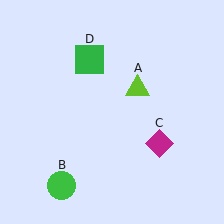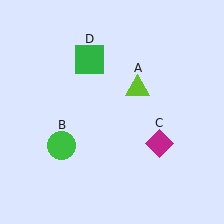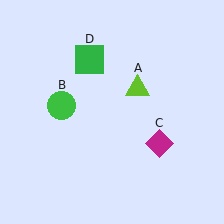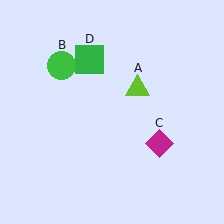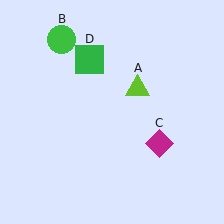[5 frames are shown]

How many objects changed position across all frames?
1 object changed position: green circle (object B).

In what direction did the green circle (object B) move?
The green circle (object B) moved up.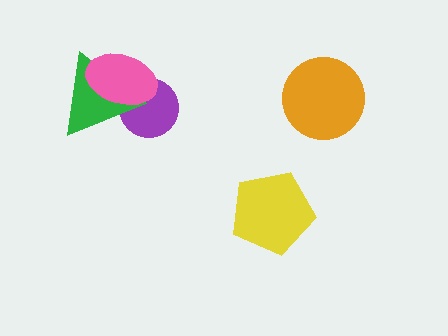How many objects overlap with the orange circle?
0 objects overlap with the orange circle.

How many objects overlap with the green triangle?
2 objects overlap with the green triangle.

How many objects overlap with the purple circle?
2 objects overlap with the purple circle.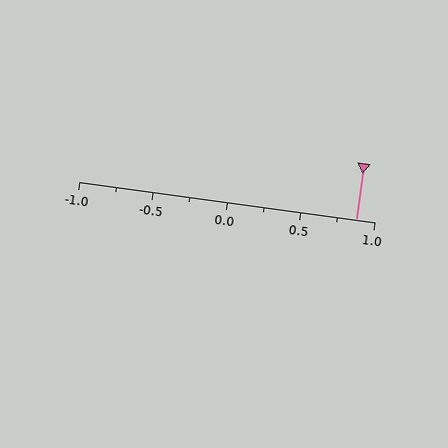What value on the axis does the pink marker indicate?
The marker indicates approximately 0.88.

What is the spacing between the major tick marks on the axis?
The major ticks are spaced 0.5 apart.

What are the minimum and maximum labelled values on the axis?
The axis runs from -1.0 to 1.0.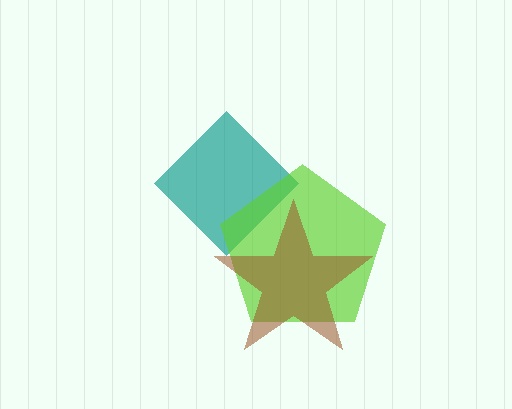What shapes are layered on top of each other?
The layered shapes are: a teal diamond, a lime pentagon, a brown star.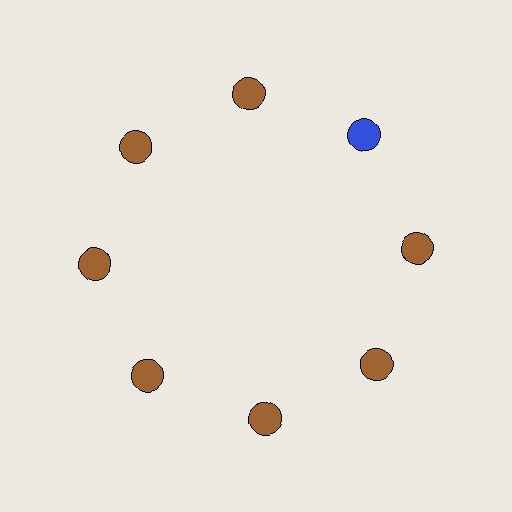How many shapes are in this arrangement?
There are 8 shapes arranged in a ring pattern.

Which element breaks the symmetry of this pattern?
The blue circle at roughly the 2 o'clock position breaks the symmetry. All other shapes are brown circles.